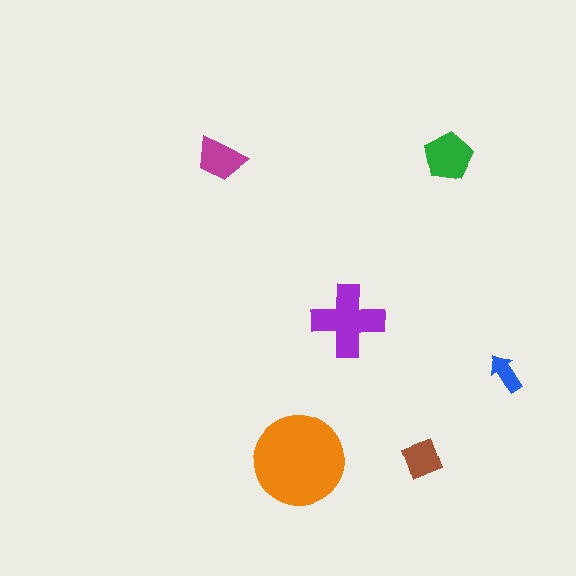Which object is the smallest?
The blue arrow.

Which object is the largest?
The orange circle.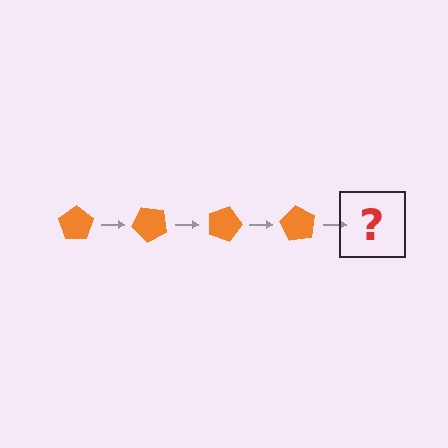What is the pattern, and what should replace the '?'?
The pattern is that the pentagon rotates 45 degrees each step. The '?' should be an orange pentagon rotated 180 degrees.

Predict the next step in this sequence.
The next step is an orange pentagon rotated 180 degrees.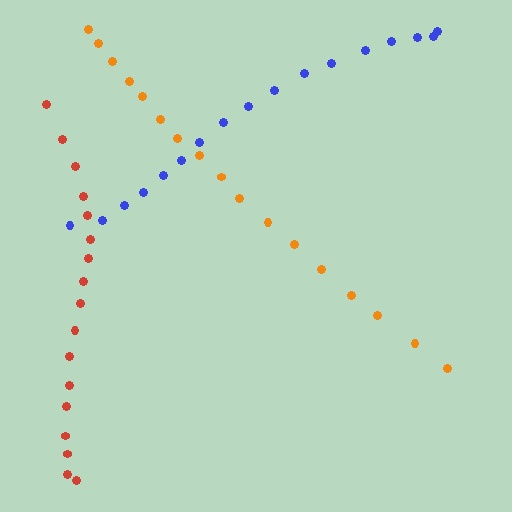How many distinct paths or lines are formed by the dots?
There are 3 distinct paths.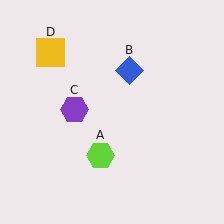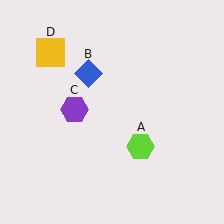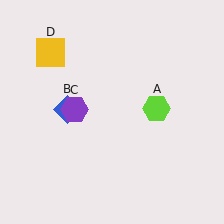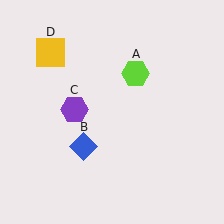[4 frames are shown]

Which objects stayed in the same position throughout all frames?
Purple hexagon (object C) and yellow square (object D) remained stationary.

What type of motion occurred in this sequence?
The lime hexagon (object A), blue diamond (object B) rotated counterclockwise around the center of the scene.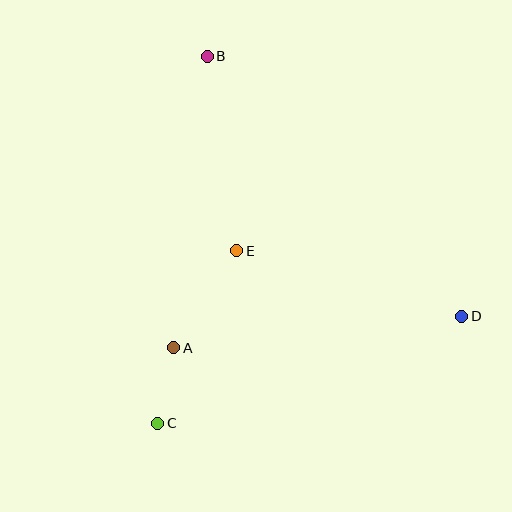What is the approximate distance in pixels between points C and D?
The distance between C and D is approximately 322 pixels.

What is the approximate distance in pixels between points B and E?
The distance between B and E is approximately 197 pixels.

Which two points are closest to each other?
Points A and C are closest to each other.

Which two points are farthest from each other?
Points B and C are farthest from each other.